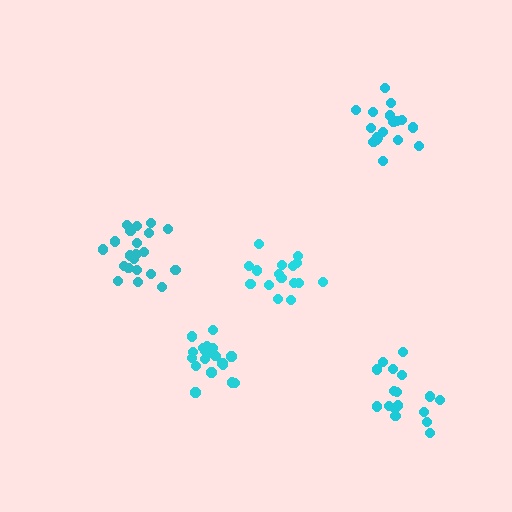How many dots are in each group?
Group 1: 17 dots, Group 2: 19 dots, Group 3: 21 dots, Group 4: 16 dots, Group 5: 18 dots (91 total).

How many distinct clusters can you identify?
There are 5 distinct clusters.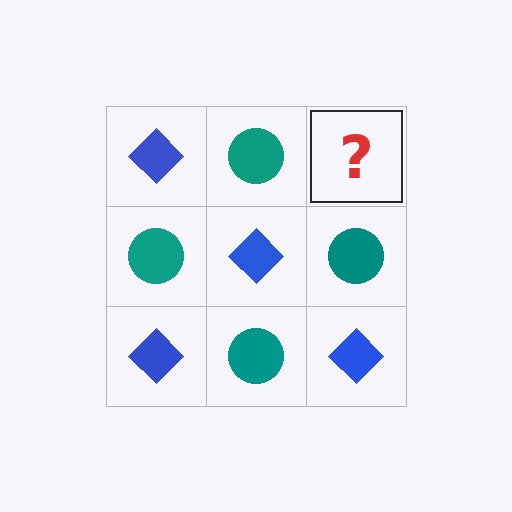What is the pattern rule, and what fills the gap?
The rule is that it alternates blue diamond and teal circle in a checkerboard pattern. The gap should be filled with a blue diamond.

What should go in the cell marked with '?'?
The missing cell should contain a blue diamond.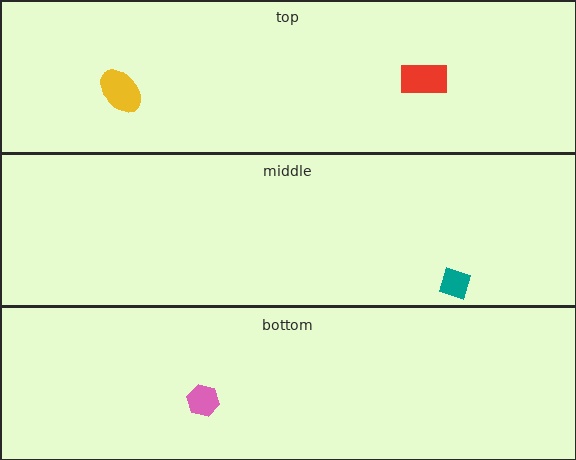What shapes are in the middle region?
The teal diamond.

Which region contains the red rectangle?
The top region.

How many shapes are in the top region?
2.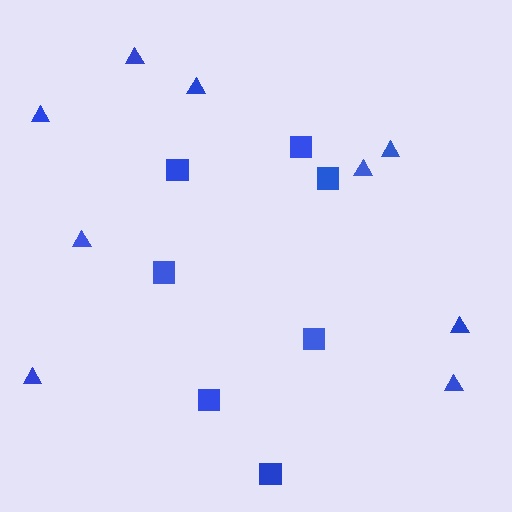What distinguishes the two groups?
There are 2 groups: one group of triangles (9) and one group of squares (7).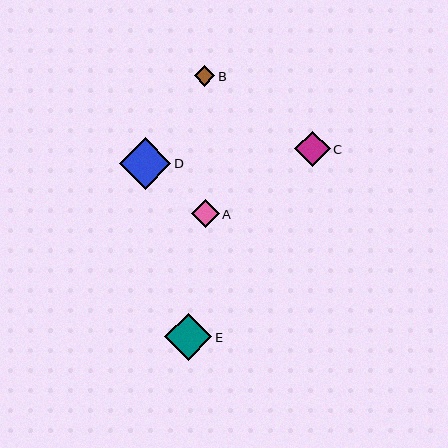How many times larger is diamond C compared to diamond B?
Diamond C is approximately 1.7 times the size of diamond B.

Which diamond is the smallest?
Diamond B is the smallest with a size of approximately 21 pixels.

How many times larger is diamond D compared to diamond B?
Diamond D is approximately 2.5 times the size of diamond B.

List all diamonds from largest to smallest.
From largest to smallest: D, E, C, A, B.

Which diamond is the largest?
Diamond D is the largest with a size of approximately 52 pixels.